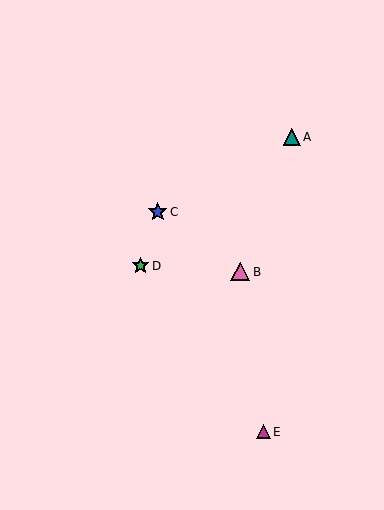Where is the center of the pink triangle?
The center of the pink triangle is at (240, 272).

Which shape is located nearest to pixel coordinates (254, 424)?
The magenta triangle (labeled E) at (264, 432) is nearest to that location.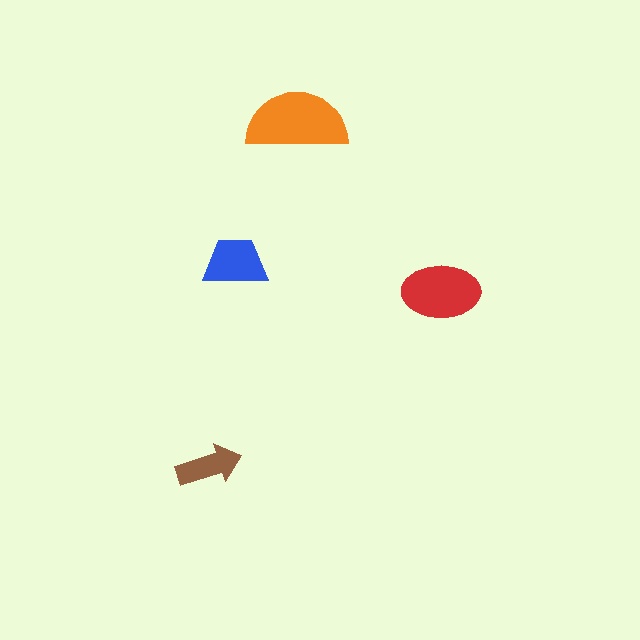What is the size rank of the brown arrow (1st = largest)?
4th.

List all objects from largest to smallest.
The orange semicircle, the red ellipse, the blue trapezoid, the brown arrow.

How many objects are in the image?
There are 4 objects in the image.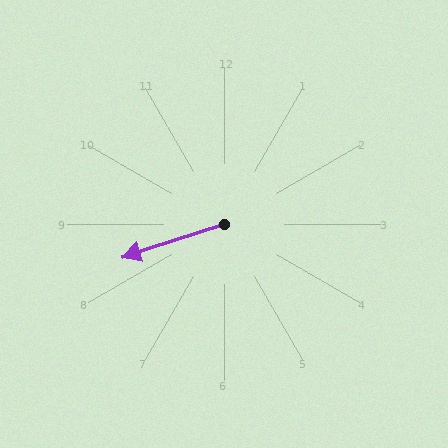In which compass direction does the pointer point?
West.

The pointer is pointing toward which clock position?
Roughly 8 o'clock.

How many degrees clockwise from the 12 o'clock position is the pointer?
Approximately 252 degrees.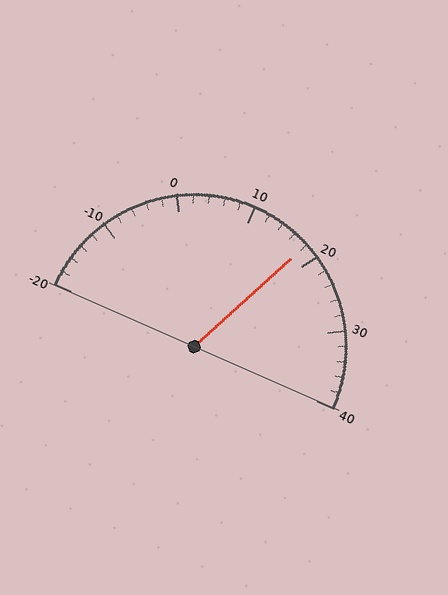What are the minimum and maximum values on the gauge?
The gauge ranges from -20 to 40.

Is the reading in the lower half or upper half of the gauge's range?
The reading is in the upper half of the range (-20 to 40).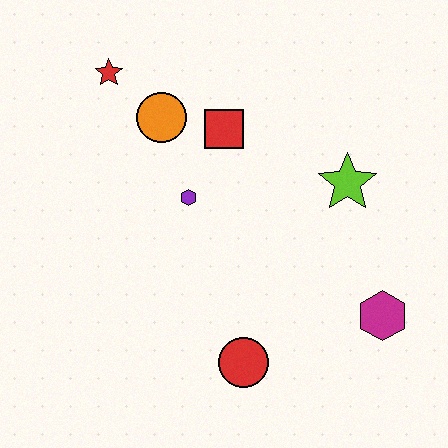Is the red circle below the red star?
Yes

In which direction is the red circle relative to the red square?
The red circle is below the red square.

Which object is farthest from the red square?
The magenta hexagon is farthest from the red square.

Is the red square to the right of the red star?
Yes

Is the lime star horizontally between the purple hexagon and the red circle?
No